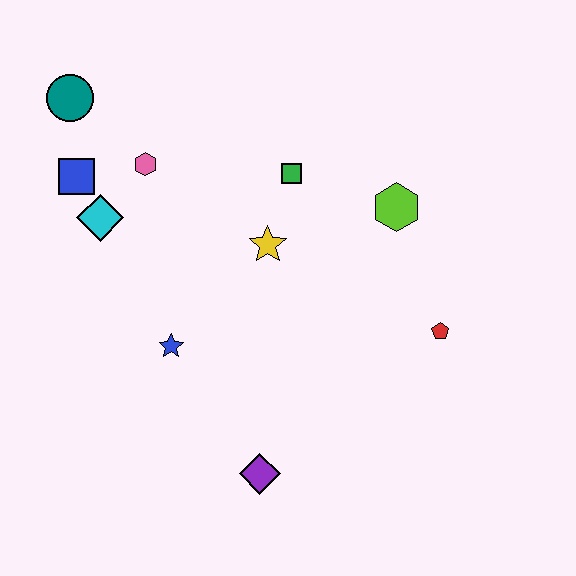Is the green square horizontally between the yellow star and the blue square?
No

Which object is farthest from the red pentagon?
The teal circle is farthest from the red pentagon.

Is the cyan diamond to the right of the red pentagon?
No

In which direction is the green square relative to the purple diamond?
The green square is above the purple diamond.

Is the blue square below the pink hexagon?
Yes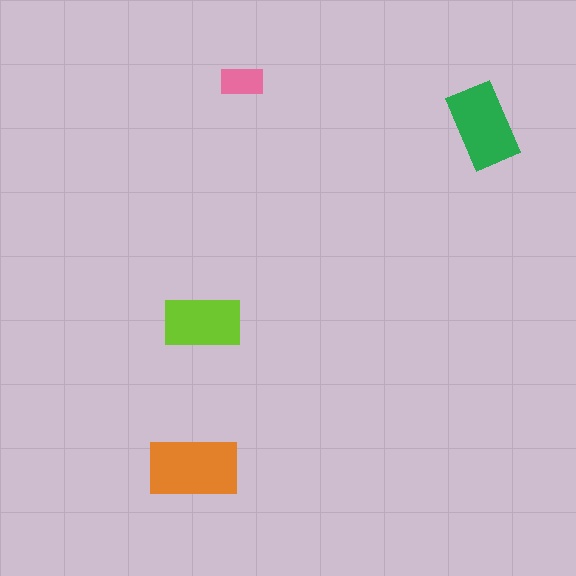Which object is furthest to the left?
The orange rectangle is leftmost.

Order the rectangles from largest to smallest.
the orange one, the green one, the lime one, the pink one.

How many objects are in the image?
There are 4 objects in the image.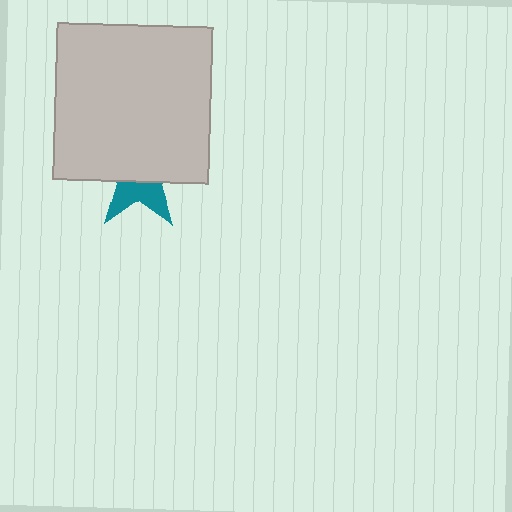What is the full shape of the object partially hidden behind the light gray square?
The partially hidden object is a teal star.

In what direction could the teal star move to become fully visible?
The teal star could move down. That would shift it out from behind the light gray square entirely.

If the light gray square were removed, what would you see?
You would see the complete teal star.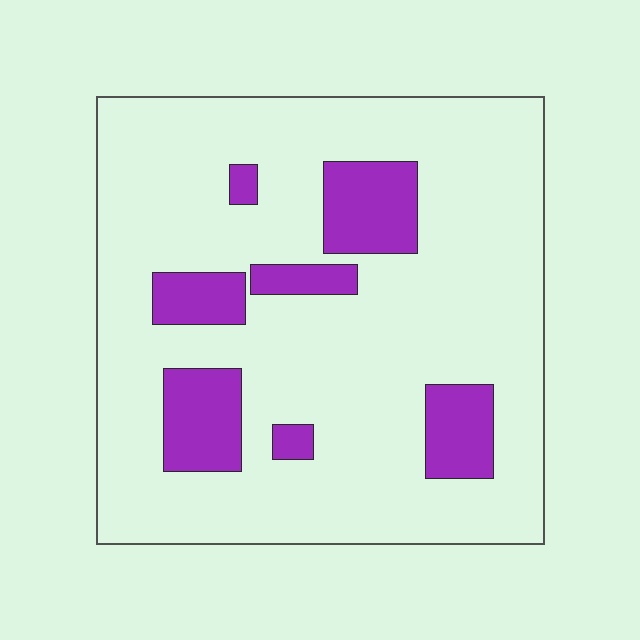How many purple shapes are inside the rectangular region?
7.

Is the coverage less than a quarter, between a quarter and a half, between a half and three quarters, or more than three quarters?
Less than a quarter.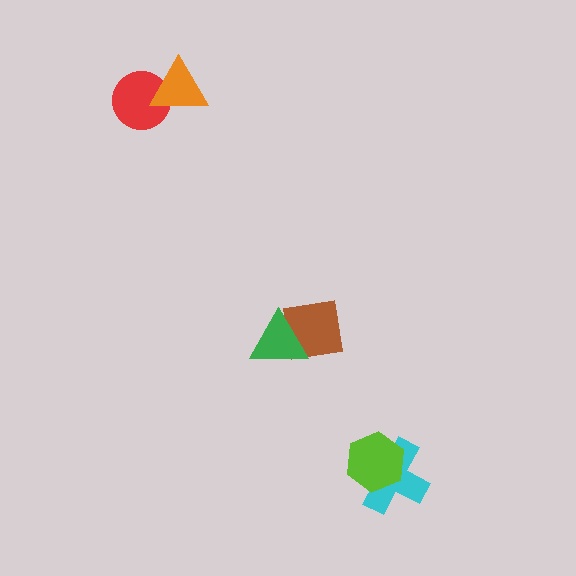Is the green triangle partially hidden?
No, no other shape covers it.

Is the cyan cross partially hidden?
Yes, it is partially covered by another shape.